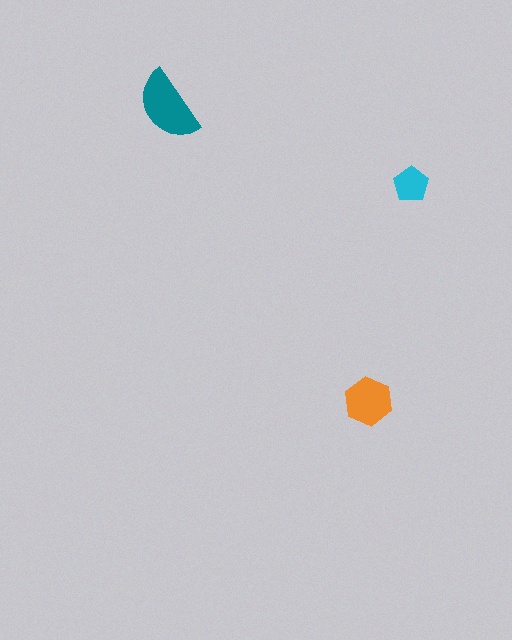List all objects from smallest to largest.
The cyan pentagon, the orange hexagon, the teal semicircle.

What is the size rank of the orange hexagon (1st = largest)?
2nd.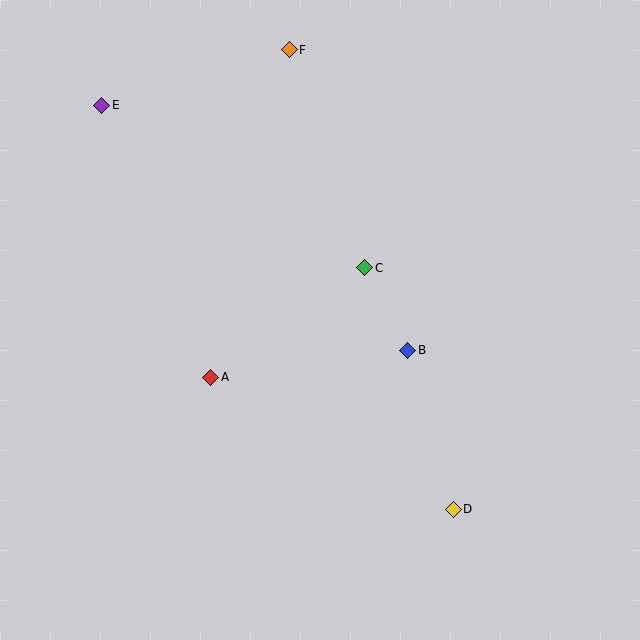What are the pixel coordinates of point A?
Point A is at (211, 377).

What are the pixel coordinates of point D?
Point D is at (453, 509).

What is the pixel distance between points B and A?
The distance between B and A is 199 pixels.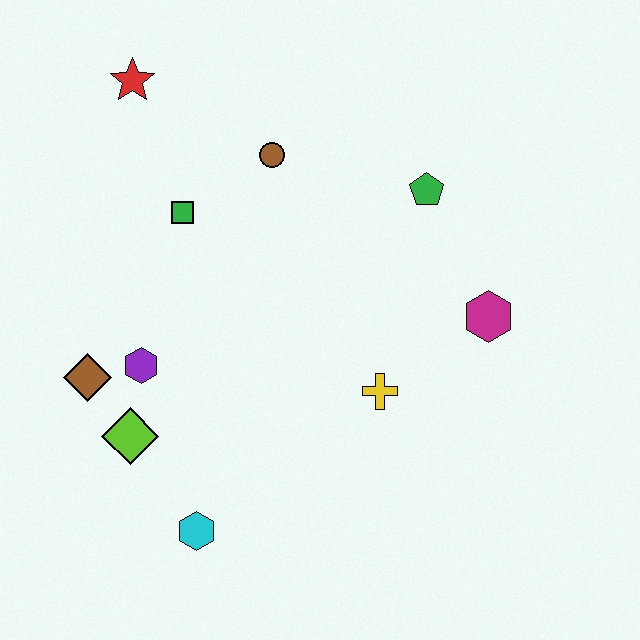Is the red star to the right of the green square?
No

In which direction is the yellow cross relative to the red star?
The yellow cross is below the red star.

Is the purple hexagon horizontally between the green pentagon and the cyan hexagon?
No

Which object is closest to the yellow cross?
The magenta hexagon is closest to the yellow cross.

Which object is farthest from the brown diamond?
The magenta hexagon is farthest from the brown diamond.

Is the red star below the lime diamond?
No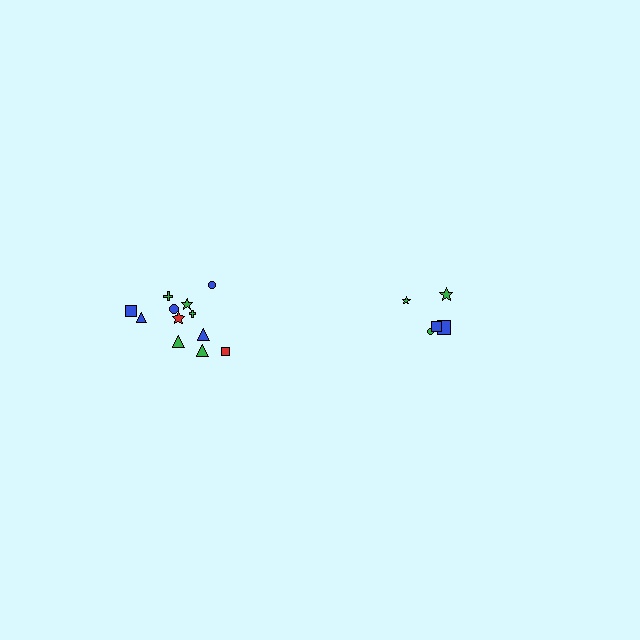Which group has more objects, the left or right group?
The left group.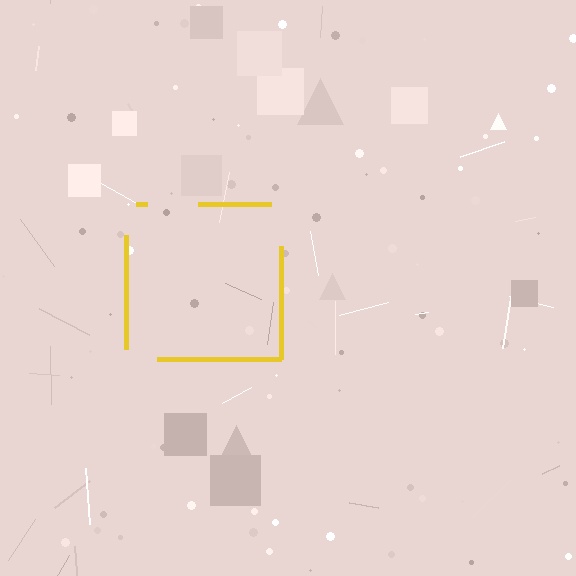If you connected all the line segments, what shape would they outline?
They would outline a square.